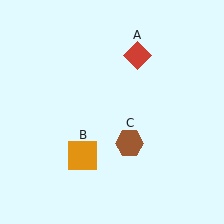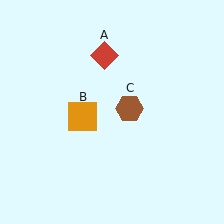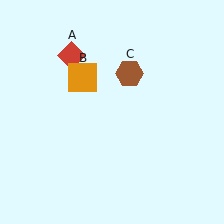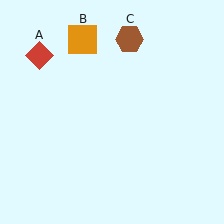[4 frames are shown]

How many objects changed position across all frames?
3 objects changed position: red diamond (object A), orange square (object B), brown hexagon (object C).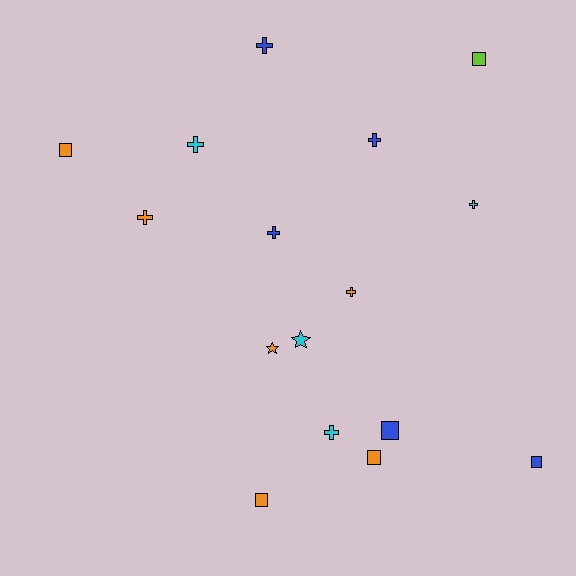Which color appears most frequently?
Orange, with 6 objects.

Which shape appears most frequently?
Cross, with 8 objects.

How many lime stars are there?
There are no lime stars.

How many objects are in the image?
There are 16 objects.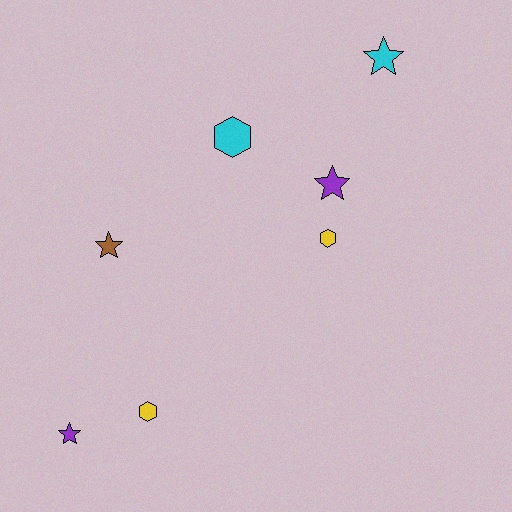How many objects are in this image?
There are 7 objects.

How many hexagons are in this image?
There are 3 hexagons.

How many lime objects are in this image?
There are no lime objects.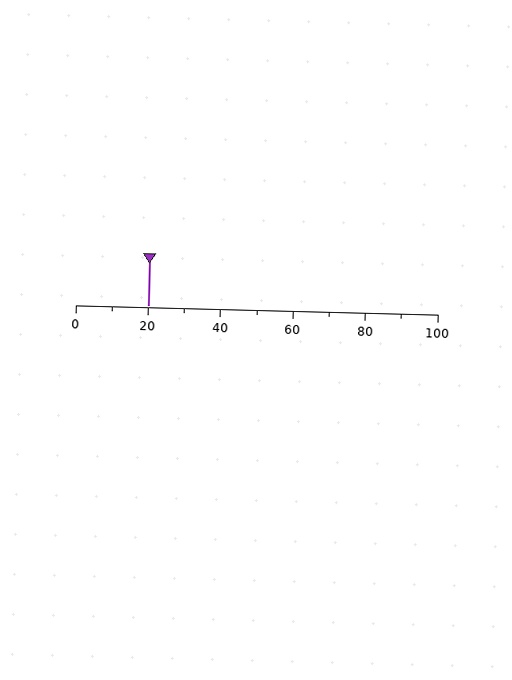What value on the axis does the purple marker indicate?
The marker indicates approximately 20.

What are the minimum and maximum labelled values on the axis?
The axis runs from 0 to 100.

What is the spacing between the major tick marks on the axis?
The major ticks are spaced 20 apart.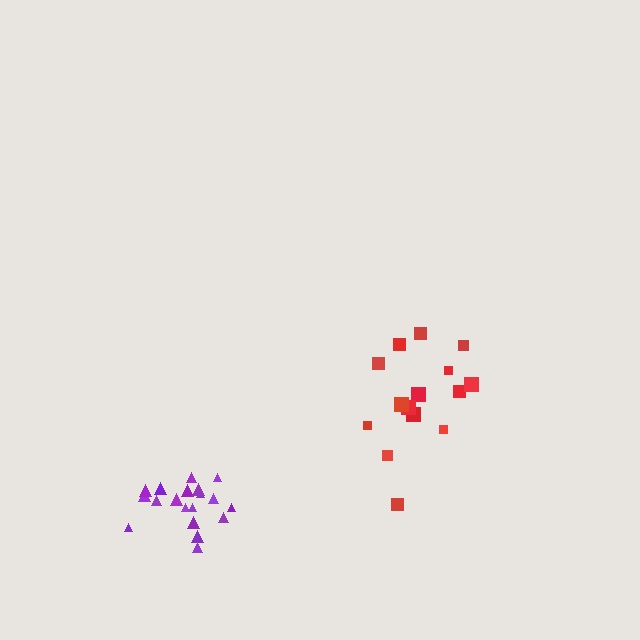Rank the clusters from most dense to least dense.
purple, red.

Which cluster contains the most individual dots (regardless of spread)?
Purple (19).